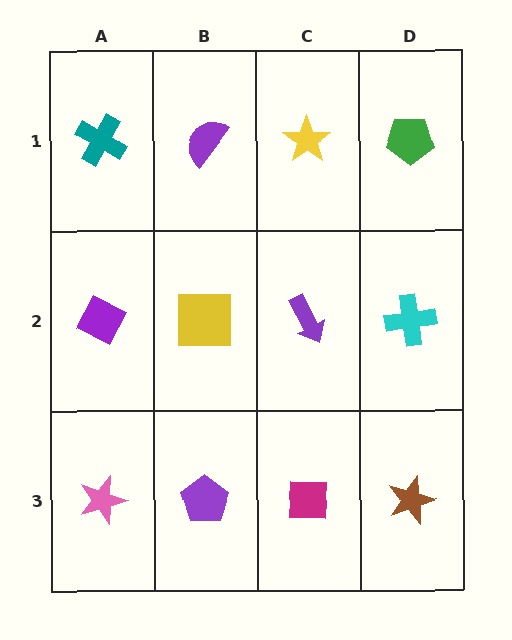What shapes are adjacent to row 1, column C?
A purple arrow (row 2, column C), a purple semicircle (row 1, column B), a green pentagon (row 1, column D).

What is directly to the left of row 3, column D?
A magenta square.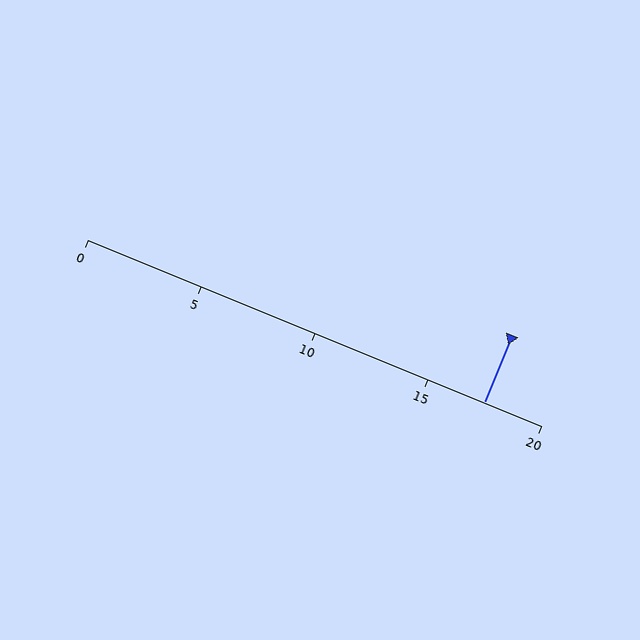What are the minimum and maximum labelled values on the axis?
The axis runs from 0 to 20.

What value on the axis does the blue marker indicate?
The marker indicates approximately 17.5.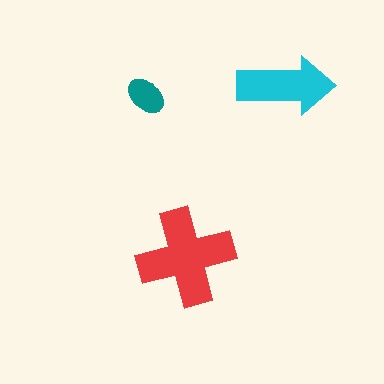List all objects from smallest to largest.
The teal ellipse, the cyan arrow, the red cross.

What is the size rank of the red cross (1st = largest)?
1st.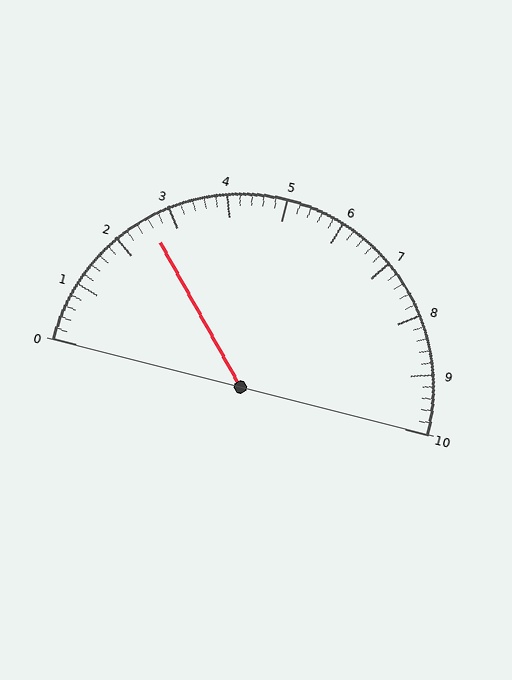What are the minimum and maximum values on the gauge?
The gauge ranges from 0 to 10.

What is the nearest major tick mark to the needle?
The nearest major tick mark is 3.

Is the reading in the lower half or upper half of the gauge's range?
The reading is in the lower half of the range (0 to 10).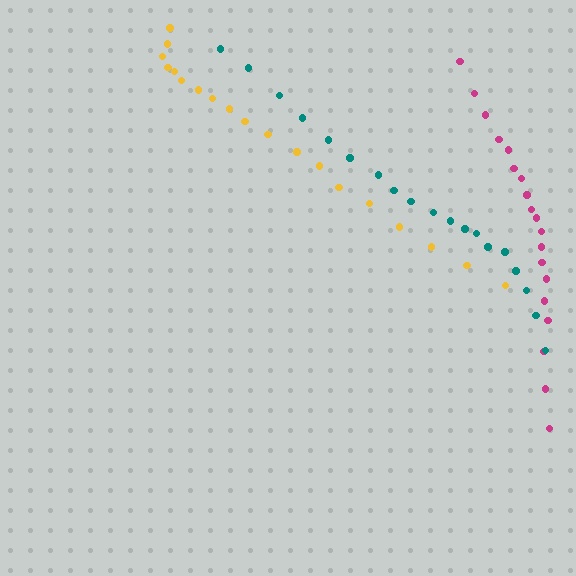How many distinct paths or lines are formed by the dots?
There are 3 distinct paths.